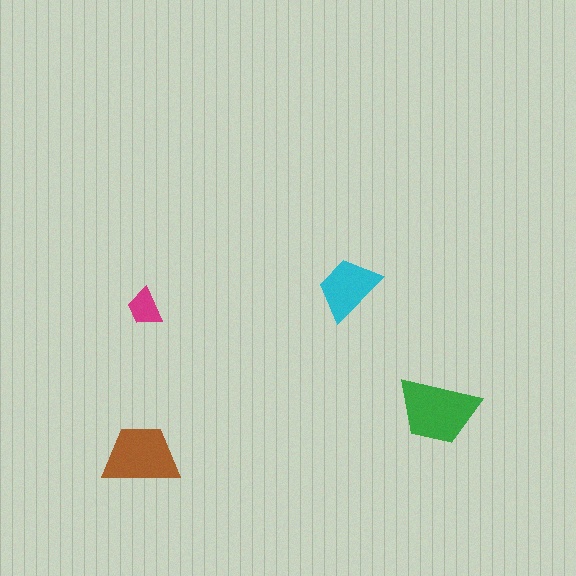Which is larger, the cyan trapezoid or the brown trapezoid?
The brown one.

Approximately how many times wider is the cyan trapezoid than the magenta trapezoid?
About 1.5 times wider.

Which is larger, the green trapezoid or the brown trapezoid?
The green one.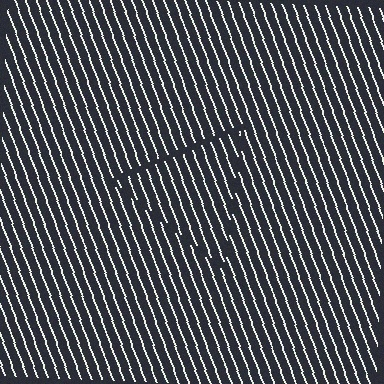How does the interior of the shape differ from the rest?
The interior of the shape contains the same grating, shifted by half a period — the contour is defined by the phase discontinuity where line-ends from the inner and outer gratings abut.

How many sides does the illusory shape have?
3 sides — the line-ends trace a triangle.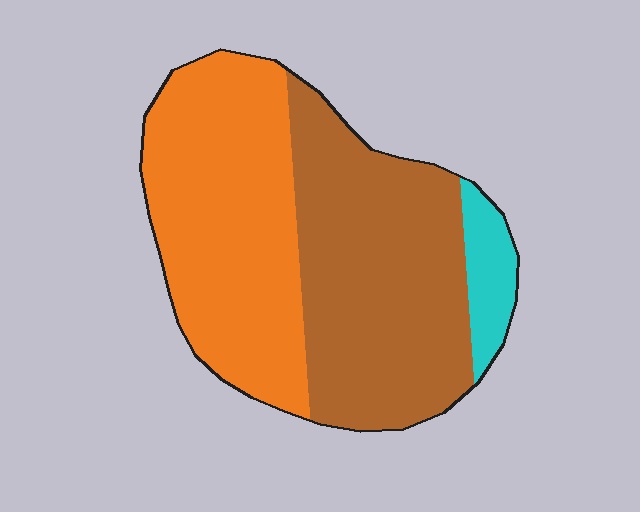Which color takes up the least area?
Cyan, at roughly 10%.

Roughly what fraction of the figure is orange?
Orange covers 45% of the figure.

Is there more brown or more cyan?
Brown.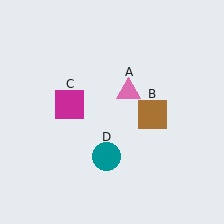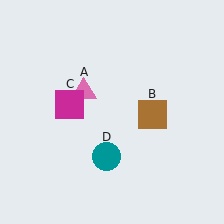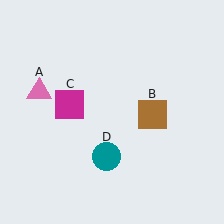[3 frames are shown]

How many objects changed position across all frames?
1 object changed position: pink triangle (object A).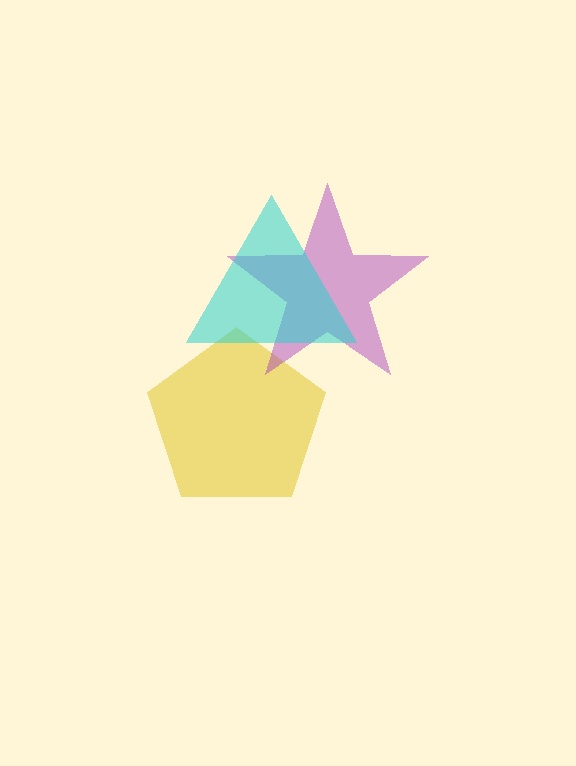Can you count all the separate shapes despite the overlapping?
Yes, there are 3 separate shapes.